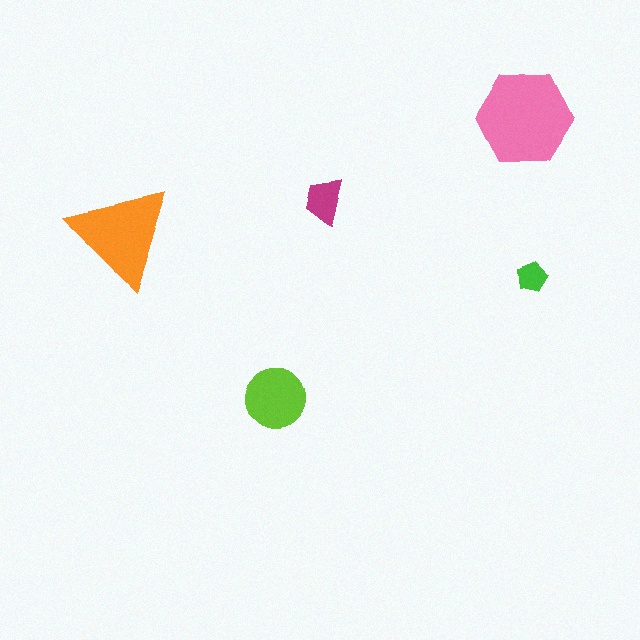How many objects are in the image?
There are 5 objects in the image.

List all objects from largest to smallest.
The pink hexagon, the orange triangle, the lime circle, the magenta trapezoid, the green pentagon.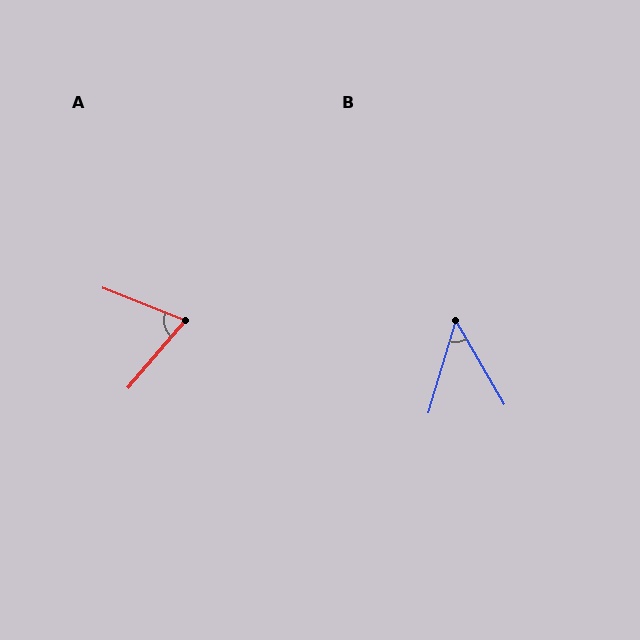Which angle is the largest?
A, at approximately 71 degrees.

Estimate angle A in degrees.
Approximately 71 degrees.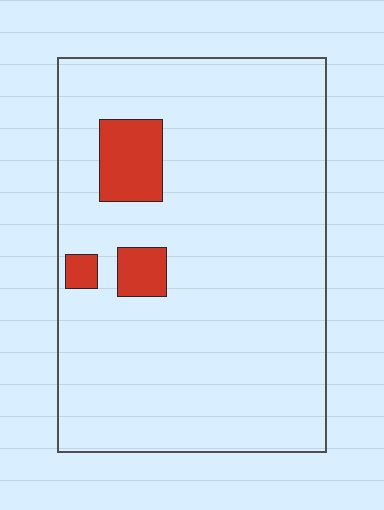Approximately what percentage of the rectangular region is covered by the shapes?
Approximately 10%.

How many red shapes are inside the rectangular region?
3.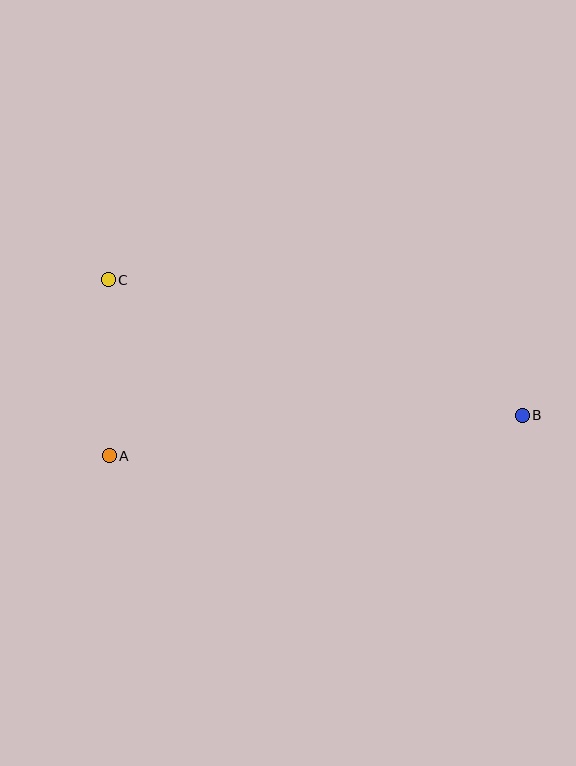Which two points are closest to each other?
Points A and C are closest to each other.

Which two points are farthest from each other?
Points B and C are farthest from each other.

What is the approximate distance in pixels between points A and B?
The distance between A and B is approximately 415 pixels.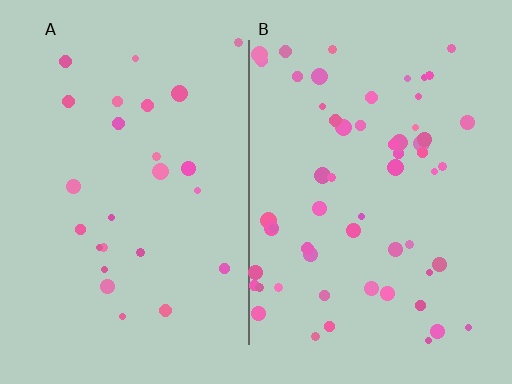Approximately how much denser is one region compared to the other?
Approximately 2.3× — region B over region A.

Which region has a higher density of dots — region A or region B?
B (the right).